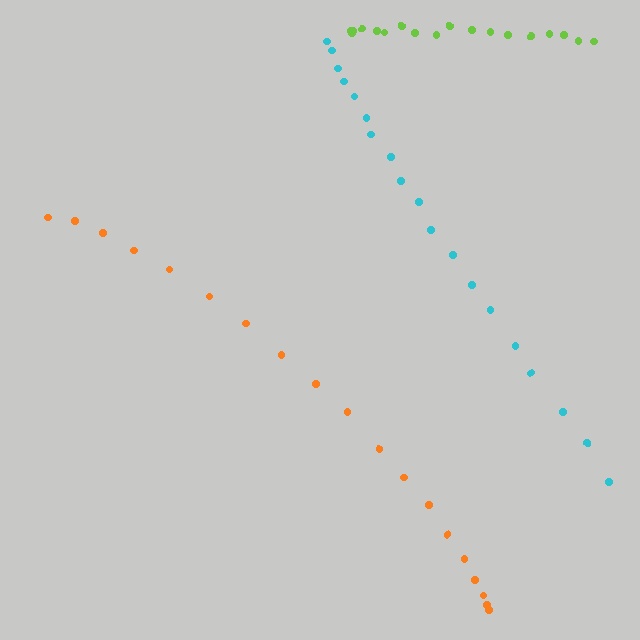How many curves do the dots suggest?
There are 3 distinct paths.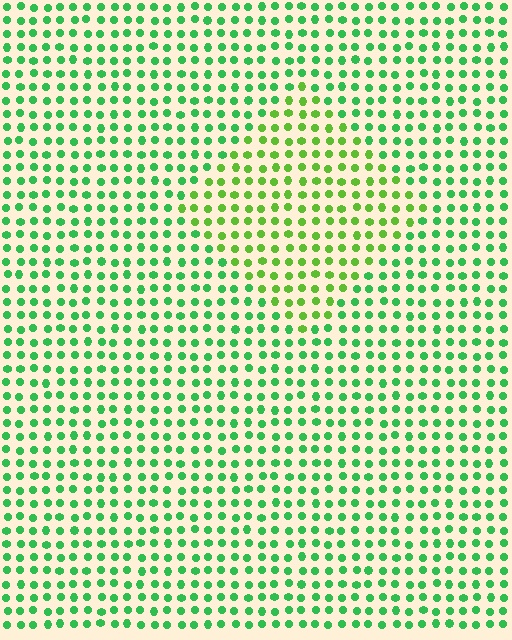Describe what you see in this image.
The image is filled with small green elements in a uniform arrangement. A diamond-shaped region is visible where the elements are tinted to a slightly different hue, forming a subtle color boundary.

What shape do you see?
I see a diamond.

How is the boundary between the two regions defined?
The boundary is defined purely by a slight shift in hue (about 32 degrees). Spacing, size, and orientation are identical on both sides.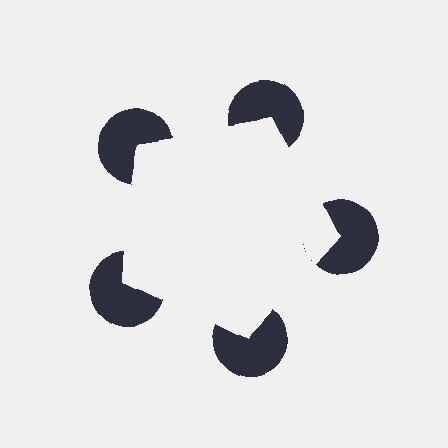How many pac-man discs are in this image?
There are 5 — one at each vertex of the illusory pentagon.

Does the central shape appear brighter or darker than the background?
It typically appears slightly brighter than the background, even though no actual brightness change is drawn.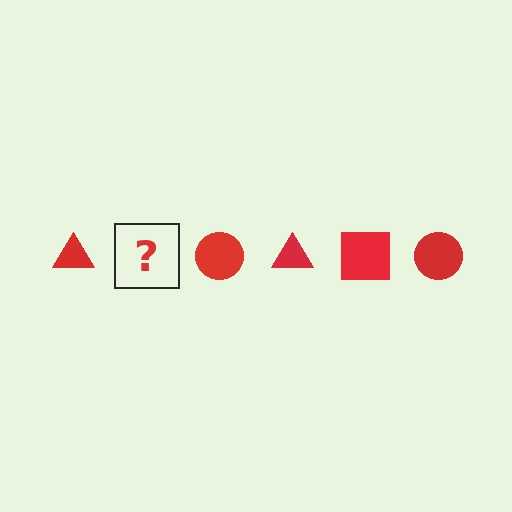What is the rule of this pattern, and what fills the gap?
The rule is that the pattern cycles through triangle, square, circle shapes in red. The gap should be filled with a red square.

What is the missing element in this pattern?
The missing element is a red square.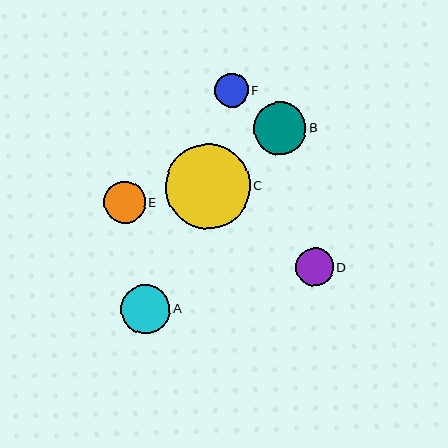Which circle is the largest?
Circle C is the largest with a size of approximately 84 pixels.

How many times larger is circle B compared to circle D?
Circle B is approximately 1.4 times the size of circle D.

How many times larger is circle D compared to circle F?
Circle D is approximately 1.1 times the size of circle F.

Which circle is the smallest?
Circle F is the smallest with a size of approximately 34 pixels.